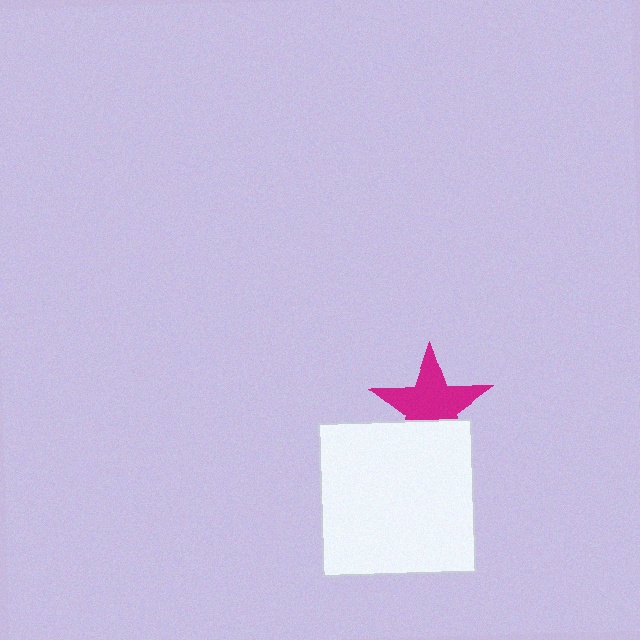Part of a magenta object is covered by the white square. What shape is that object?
It is a star.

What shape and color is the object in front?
The object in front is a white square.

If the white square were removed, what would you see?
You would see the complete magenta star.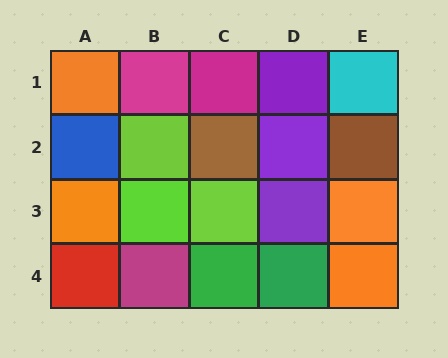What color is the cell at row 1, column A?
Orange.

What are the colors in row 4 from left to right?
Red, magenta, green, green, orange.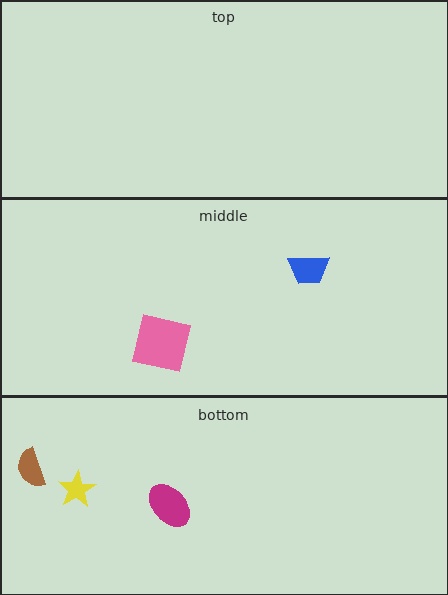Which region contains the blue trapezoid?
The middle region.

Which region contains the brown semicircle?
The bottom region.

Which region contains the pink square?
The middle region.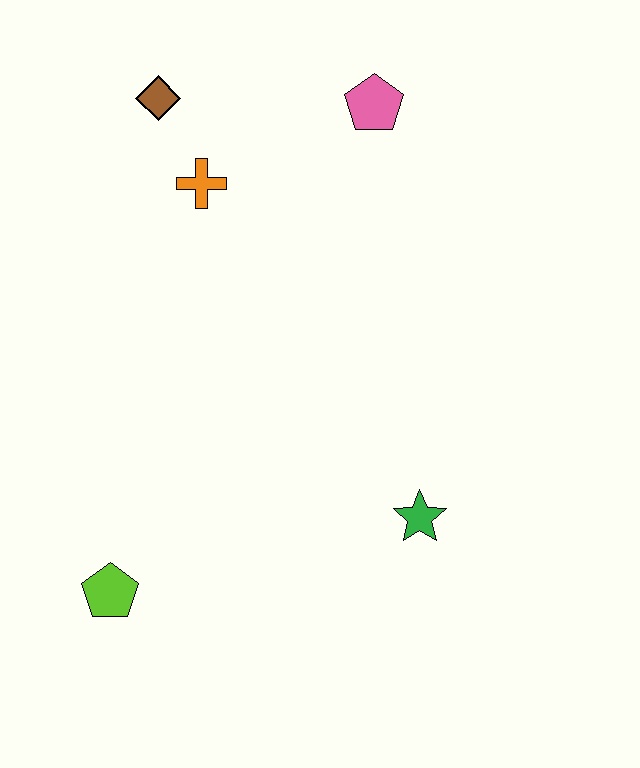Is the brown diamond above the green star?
Yes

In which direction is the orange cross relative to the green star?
The orange cross is above the green star.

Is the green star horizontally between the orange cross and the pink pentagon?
No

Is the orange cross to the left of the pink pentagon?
Yes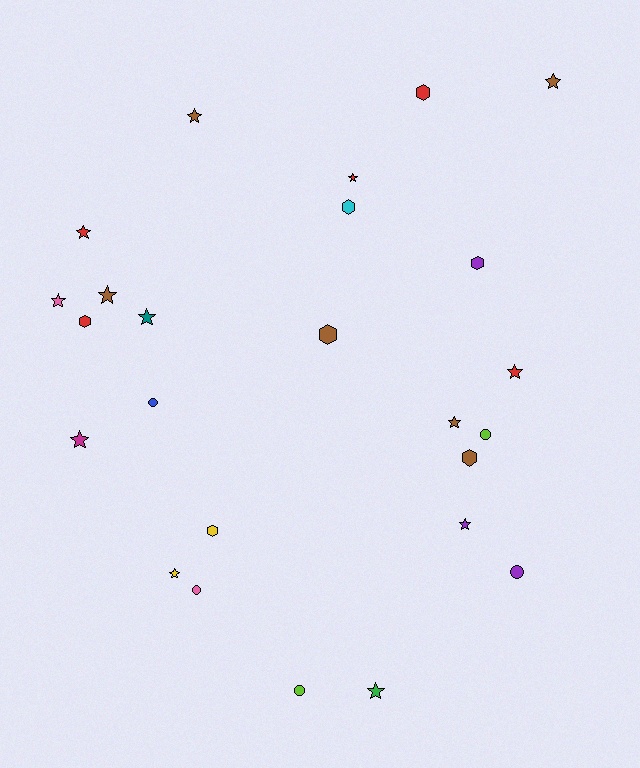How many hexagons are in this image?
There are 7 hexagons.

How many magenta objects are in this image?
There is 1 magenta object.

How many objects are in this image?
There are 25 objects.